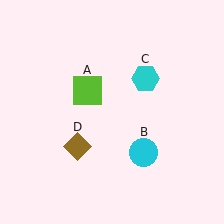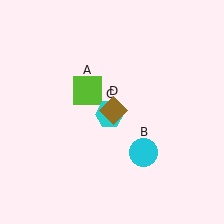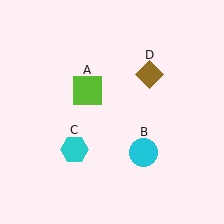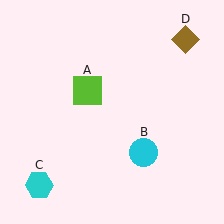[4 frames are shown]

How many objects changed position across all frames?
2 objects changed position: cyan hexagon (object C), brown diamond (object D).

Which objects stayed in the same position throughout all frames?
Lime square (object A) and cyan circle (object B) remained stationary.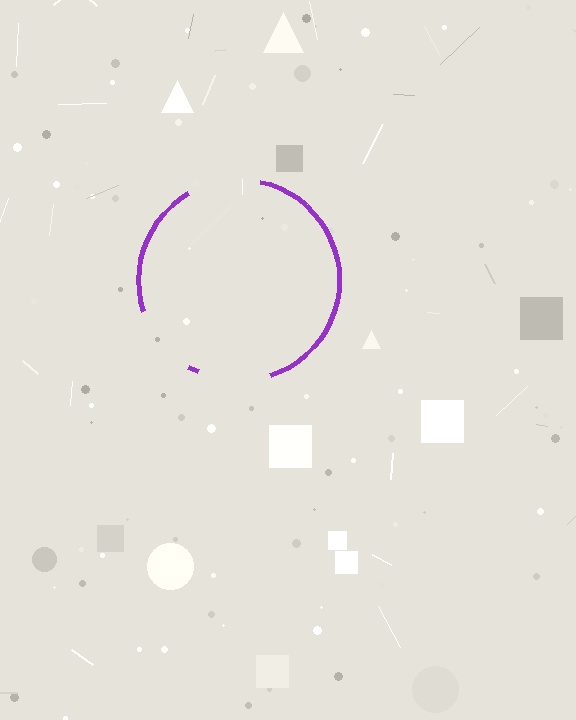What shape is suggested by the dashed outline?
The dashed outline suggests a circle.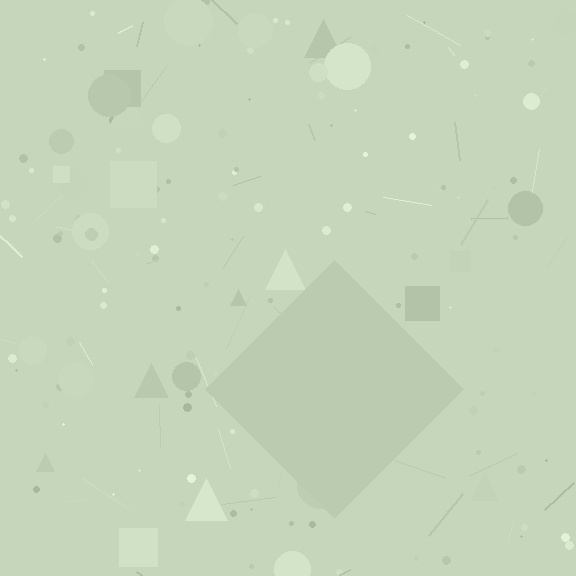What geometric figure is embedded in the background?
A diamond is embedded in the background.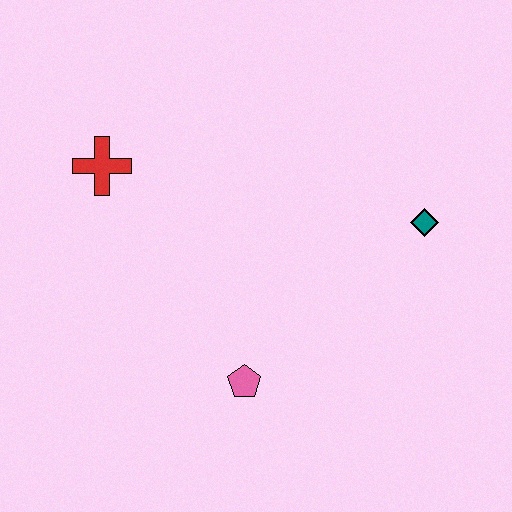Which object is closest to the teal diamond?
The pink pentagon is closest to the teal diamond.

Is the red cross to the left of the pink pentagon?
Yes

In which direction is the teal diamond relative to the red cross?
The teal diamond is to the right of the red cross.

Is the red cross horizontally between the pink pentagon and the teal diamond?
No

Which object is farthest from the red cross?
The teal diamond is farthest from the red cross.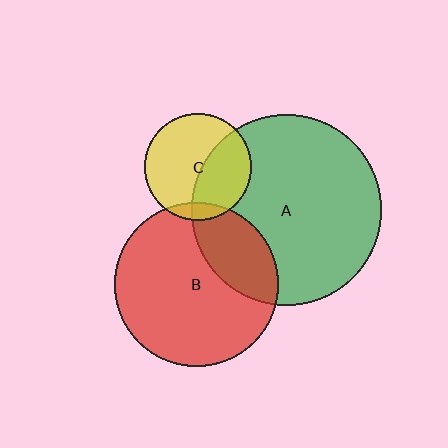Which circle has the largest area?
Circle A (green).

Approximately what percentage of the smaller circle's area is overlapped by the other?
Approximately 25%.